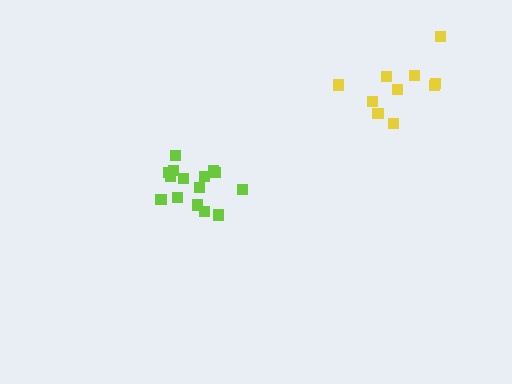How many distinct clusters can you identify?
There are 2 distinct clusters.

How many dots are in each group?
Group 1: 10 dots, Group 2: 15 dots (25 total).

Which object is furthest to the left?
The lime cluster is leftmost.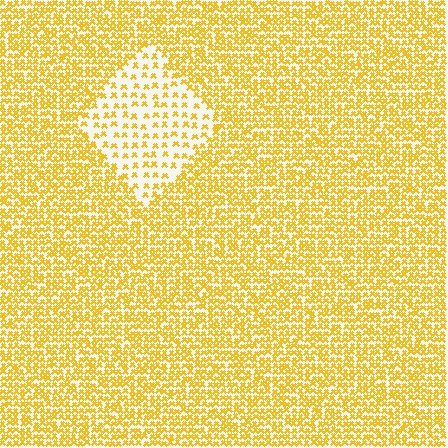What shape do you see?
I see a diamond.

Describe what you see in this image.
The image contains small yellow elements arranged at two different densities. A diamond-shaped region is visible where the elements are less densely packed than the surrounding area.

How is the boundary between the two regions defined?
The boundary is defined by a change in element density (approximately 2.4x ratio). All elements are the same color, size, and shape.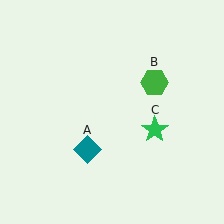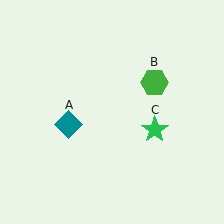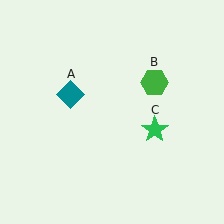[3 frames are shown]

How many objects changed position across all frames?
1 object changed position: teal diamond (object A).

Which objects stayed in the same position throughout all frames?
Green hexagon (object B) and green star (object C) remained stationary.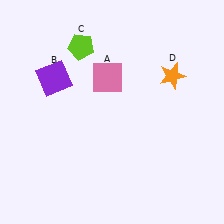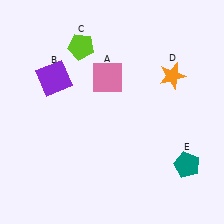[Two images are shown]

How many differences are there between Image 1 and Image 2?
There is 1 difference between the two images.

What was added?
A teal pentagon (E) was added in Image 2.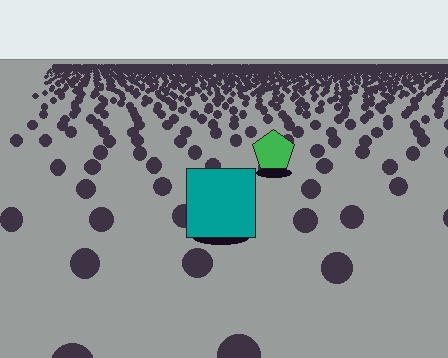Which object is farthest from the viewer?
The green pentagon is farthest from the viewer. It appears smaller and the ground texture around it is denser.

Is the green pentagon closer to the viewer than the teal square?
No. The teal square is closer — you can tell from the texture gradient: the ground texture is coarser near it.